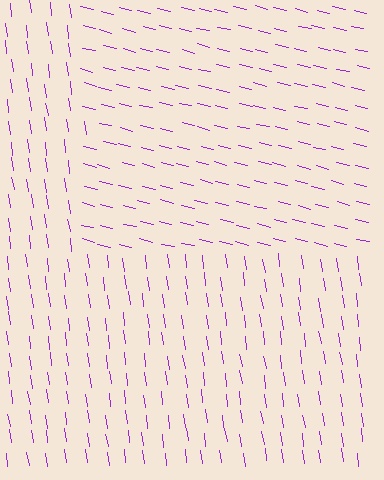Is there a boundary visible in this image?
Yes, there is a texture boundary formed by a change in line orientation.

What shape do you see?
I see a rectangle.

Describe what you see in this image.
The image is filled with small purple line segments. A rectangle region in the image has lines oriented differently from the surrounding lines, creating a visible texture boundary.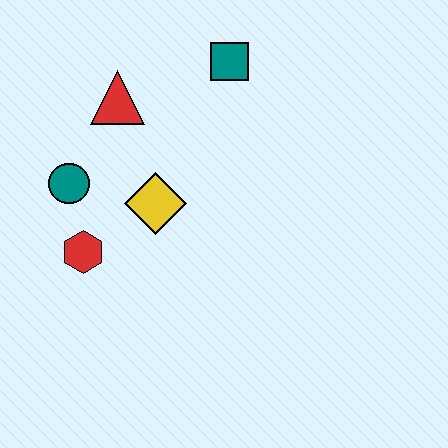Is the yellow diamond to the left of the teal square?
Yes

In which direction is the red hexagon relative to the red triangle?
The red hexagon is below the red triangle.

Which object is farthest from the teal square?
The red hexagon is farthest from the teal square.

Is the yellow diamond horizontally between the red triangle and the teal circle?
No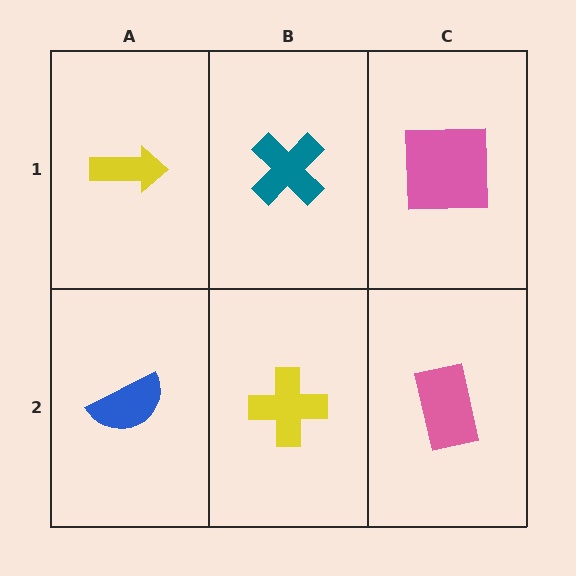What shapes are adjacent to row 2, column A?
A yellow arrow (row 1, column A), a yellow cross (row 2, column B).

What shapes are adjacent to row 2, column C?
A pink square (row 1, column C), a yellow cross (row 2, column B).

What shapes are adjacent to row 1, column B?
A yellow cross (row 2, column B), a yellow arrow (row 1, column A), a pink square (row 1, column C).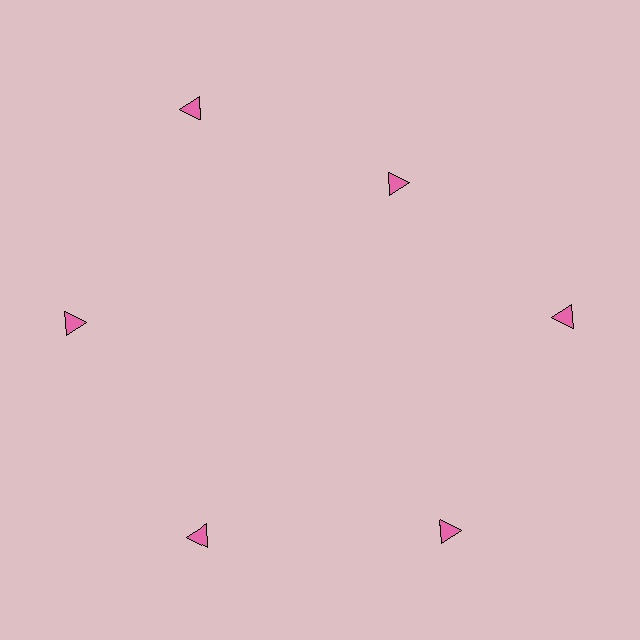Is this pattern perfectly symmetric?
No. The 6 pink triangles are arranged in a ring, but one element near the 1 o'clock position is pulled inward toward the center, breaking the 6-fold rotational symmetry.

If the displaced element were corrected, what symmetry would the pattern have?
It would have 6-fold rotational symmetry — the pattern would map onto itself every 60 degrees.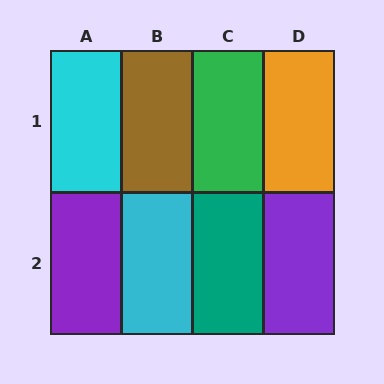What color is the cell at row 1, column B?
Brown.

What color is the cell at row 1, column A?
Cyan.